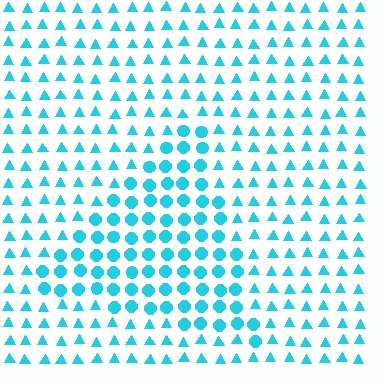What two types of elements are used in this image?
The image uses circles inside the triangle region and triangles outside it.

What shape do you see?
I see a triangle.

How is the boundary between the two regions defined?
The boundary is defined by a change in element shape: circles inside vs. triangles outside. All elements share the same color and spacing.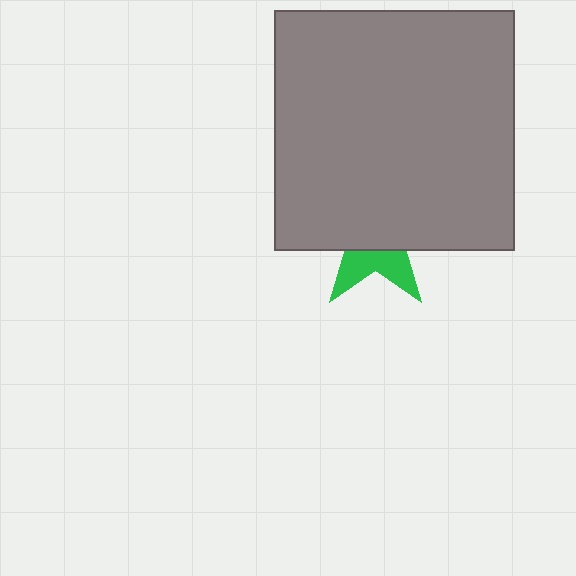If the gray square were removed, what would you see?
You would see the complete green star.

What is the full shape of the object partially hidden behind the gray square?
The partially hidden object is a green star.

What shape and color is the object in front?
The object in front is a gray square.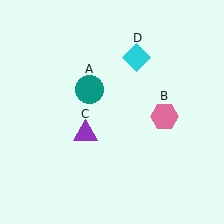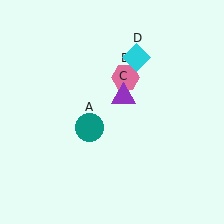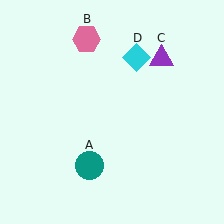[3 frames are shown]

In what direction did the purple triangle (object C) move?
The purple triangle (object C) moved up and to the right.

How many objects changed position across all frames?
3 objects changed position: teal circle (object A), pink hexagon (object B), purple triangle (object C).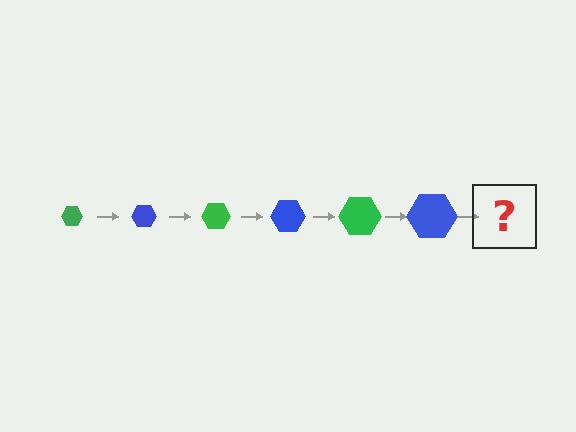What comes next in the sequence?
The next element should be a green hexagon, larger than the previous one.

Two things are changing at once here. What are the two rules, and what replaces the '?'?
The two rules are that the hexagon grows larger each step and the color cycles through green and blue. The '?' should be a green hexagon, larger than the previous one.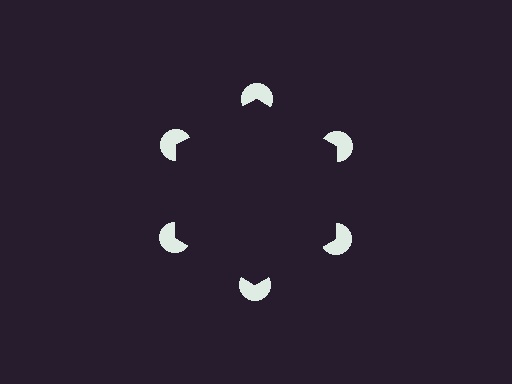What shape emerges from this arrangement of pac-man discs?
An illusory hexagon — its edges are inferred from the aligned wedge cuts in the pac-man discs, not physically drawn.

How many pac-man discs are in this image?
There are 6 — one at each vertex of the illusory hexagon.